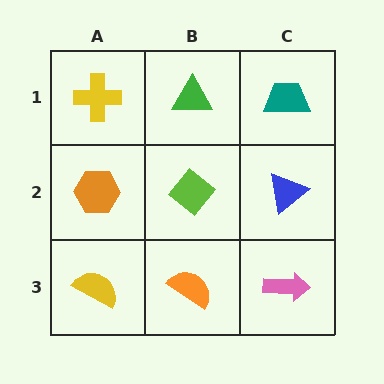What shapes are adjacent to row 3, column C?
A blue triangle (row 2, column C), an orange semicircle (row 3, column B).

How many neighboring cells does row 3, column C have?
2.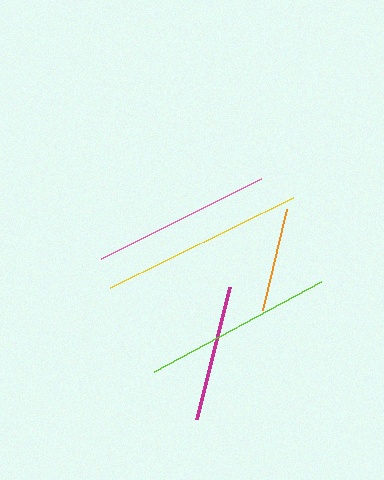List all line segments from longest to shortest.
From longest to shortest: yellow, lime, pink, magenta, orange.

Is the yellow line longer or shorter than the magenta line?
The yellow line is longer than the magenta line.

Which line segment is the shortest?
The orange line is the shortest at approximately 104 pixels.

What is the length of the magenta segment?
The magenta segment is approximately 136 pixels long.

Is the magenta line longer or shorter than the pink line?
The pink line is longer than the magenta line.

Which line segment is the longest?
The yellow line is the longest at approximately 204 pixels.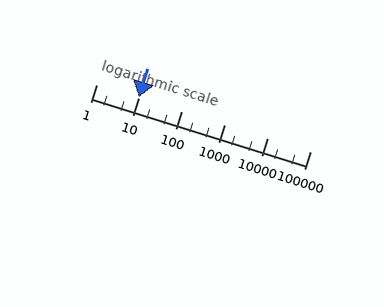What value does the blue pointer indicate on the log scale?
The pointer indicates approximately 9.8.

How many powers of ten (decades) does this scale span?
The scale spans 5 decades, from 1 to 100000.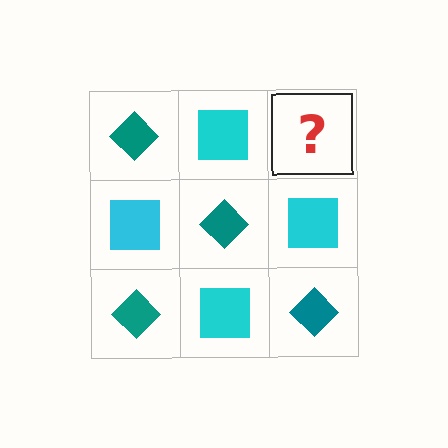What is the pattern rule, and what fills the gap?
The rule is that it alternates teal diamond and cyan square in a checkerboard pattern. The gap should be filled with a teal diamond.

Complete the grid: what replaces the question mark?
The question mark should be replaced with a teal diamond.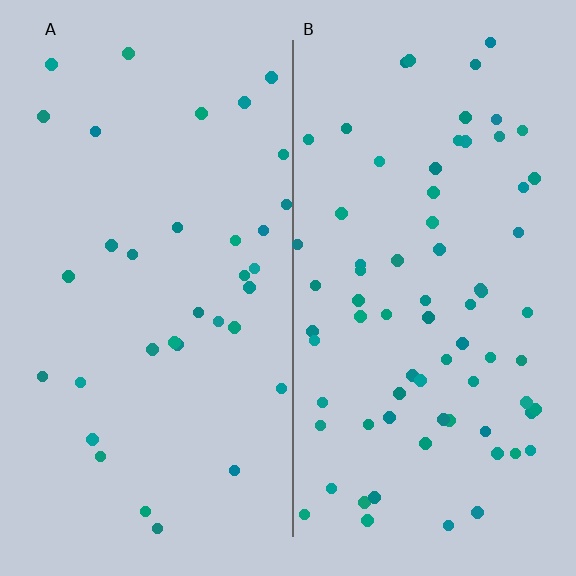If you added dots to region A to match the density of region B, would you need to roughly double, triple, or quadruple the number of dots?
Approximately double.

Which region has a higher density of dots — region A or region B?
B (the right).